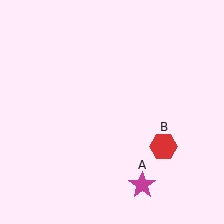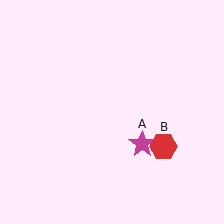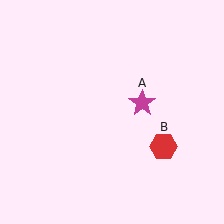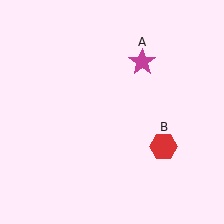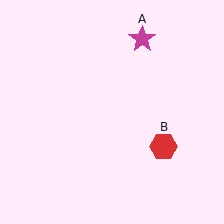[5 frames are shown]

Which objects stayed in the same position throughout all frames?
Red hexagon (object B) remained stationary.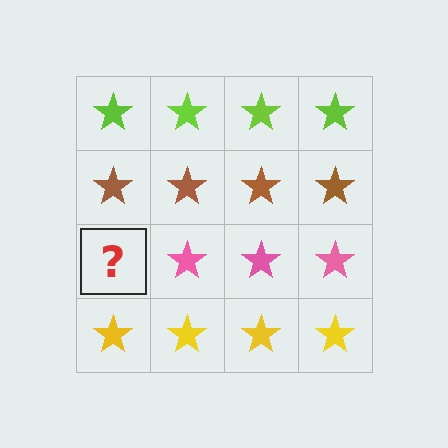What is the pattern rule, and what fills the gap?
The rule is that each row has a consistent color. The gap should be filled with a pink star.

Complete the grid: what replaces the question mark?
The question mark should be replaced with a pink star.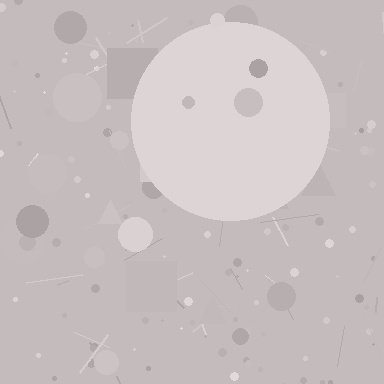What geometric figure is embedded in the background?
A circle is embedded in the background.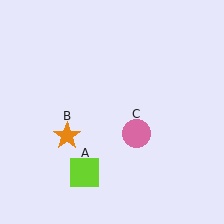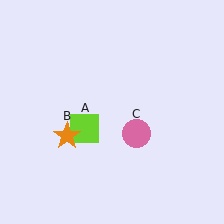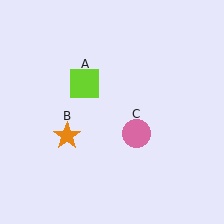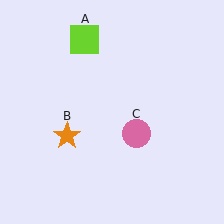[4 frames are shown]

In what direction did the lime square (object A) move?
The lime square (object A) moved up.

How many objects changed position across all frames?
1 object changed position: lime square (object A).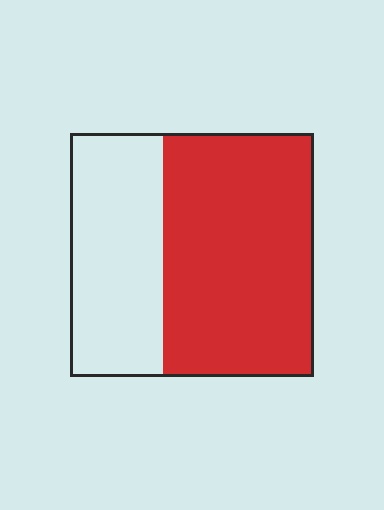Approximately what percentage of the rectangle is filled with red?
Approximately 60%.